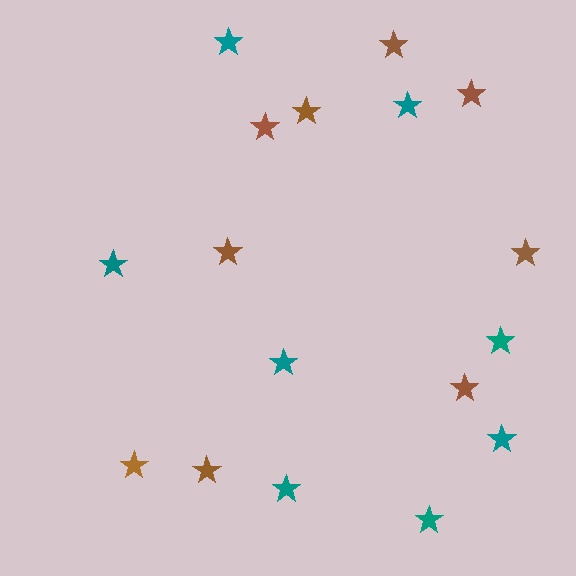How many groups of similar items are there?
There are 2 groups: one group of brown stars (9) and one group of teal stars (8).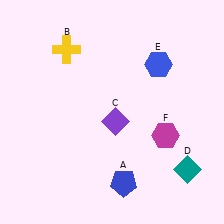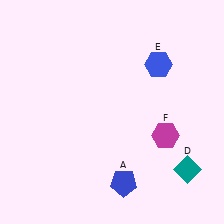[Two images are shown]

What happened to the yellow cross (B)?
The yellow cross (B) was removed in Image 2. It was in the top-left area of Image 1.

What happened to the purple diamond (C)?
The purple diamond (C) was removed in Image 2. It was in the bottom-right area of Image 1.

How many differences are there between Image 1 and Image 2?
There are 2 differences between the two images.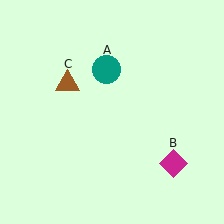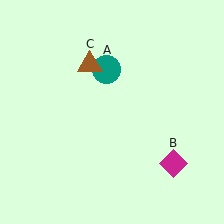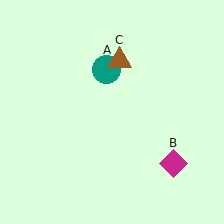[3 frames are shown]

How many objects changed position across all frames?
1 object changed position: brown triangle (object C).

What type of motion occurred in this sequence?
The brown triangle (object C) rotated clockwise around the center of the scene.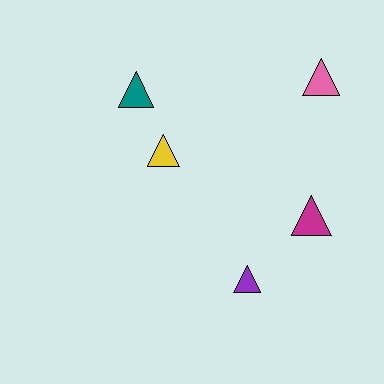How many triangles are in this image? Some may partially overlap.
There are 5 triangles.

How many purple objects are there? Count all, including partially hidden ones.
There is 1 purple object.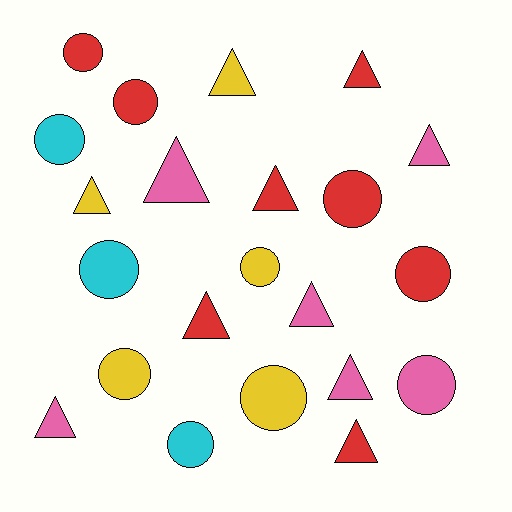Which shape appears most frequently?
Triangle, with 11 objects.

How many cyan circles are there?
There are 3 cyan circles.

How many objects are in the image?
There are 22 objects.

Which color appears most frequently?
Red, with 8 objects.